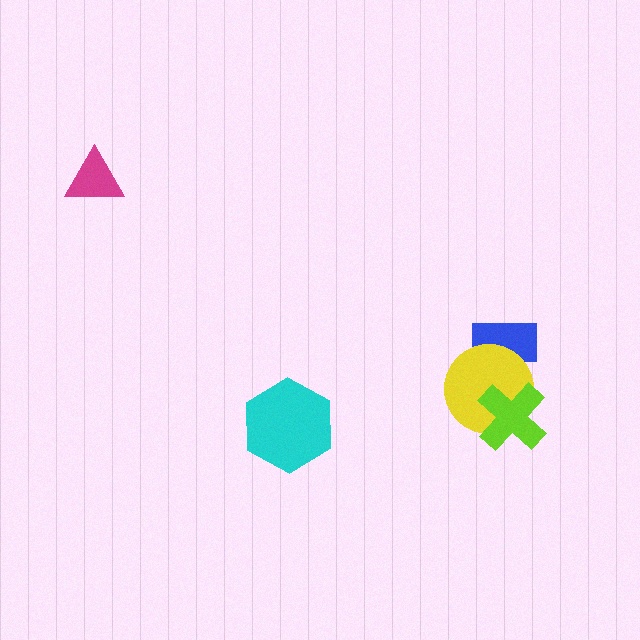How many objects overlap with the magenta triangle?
0 objects overlap with the magenta triangle.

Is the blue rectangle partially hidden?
Yes, it is partially covered by another shape.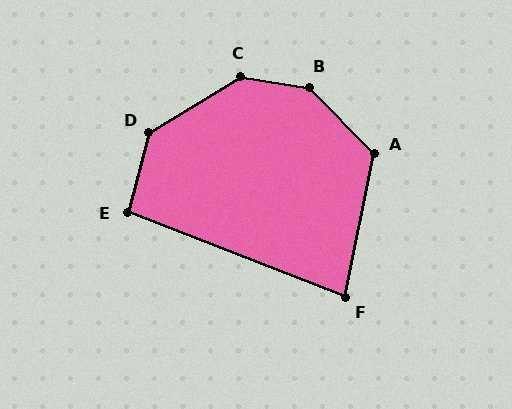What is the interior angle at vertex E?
Approximately 96 degrees (obtuse).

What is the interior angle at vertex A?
Approximately 124 degrees (obtuse).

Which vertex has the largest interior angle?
B, at approximately 143 degrees.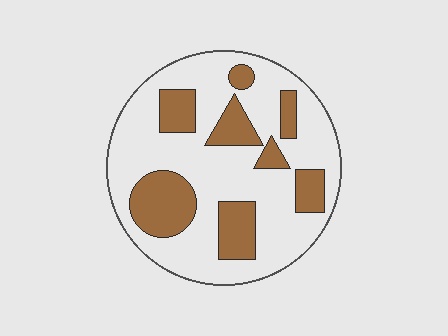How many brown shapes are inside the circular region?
8.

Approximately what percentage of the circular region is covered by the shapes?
Approximately 30%.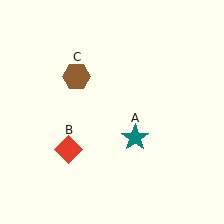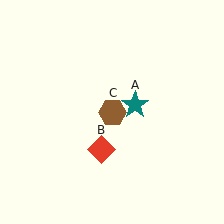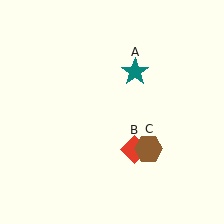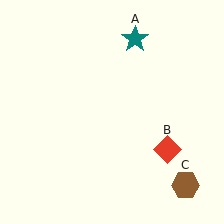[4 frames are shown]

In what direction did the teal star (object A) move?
The teal star (object A) moved up.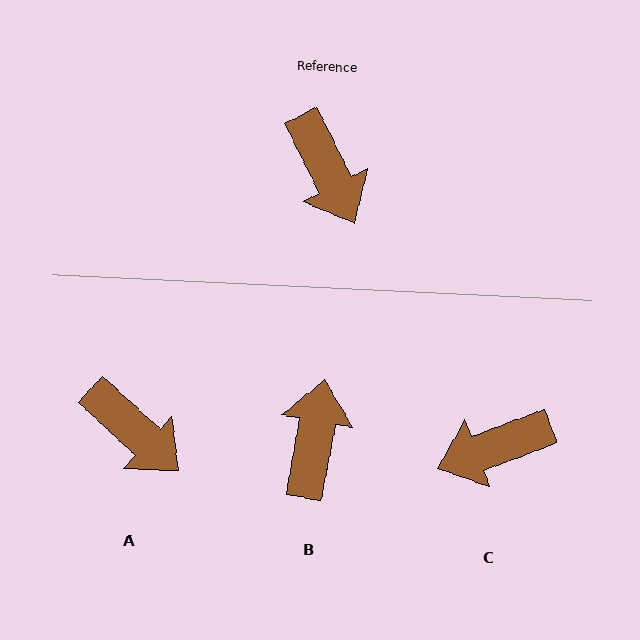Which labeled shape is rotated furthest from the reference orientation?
B, about 143 degrees away.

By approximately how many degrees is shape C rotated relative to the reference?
Approximately 96 degrees clockwise.